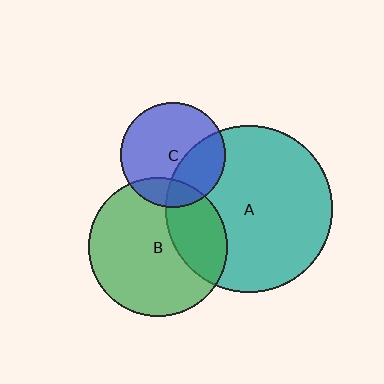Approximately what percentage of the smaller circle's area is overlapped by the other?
Approximately 30%.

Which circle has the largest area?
Circle A (teal).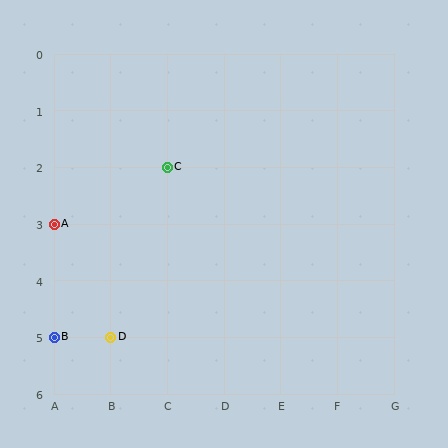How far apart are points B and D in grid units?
Points B and D are 1 column apart.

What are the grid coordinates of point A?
Point A is at grid coordinates (A, 3).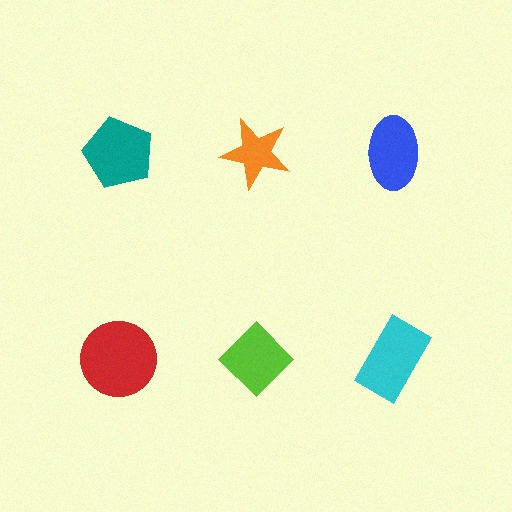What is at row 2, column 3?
A cyan rectangle.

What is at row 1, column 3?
A blue ellipse.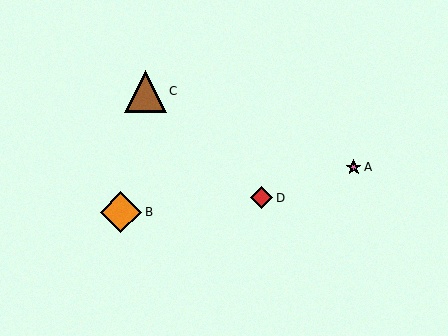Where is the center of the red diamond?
The center of the red diamond is at (262, 198).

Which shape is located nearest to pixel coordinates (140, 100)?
The brown triangle (labeled C) at (145, 91) is nearest to that location.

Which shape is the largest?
The brown triangle (labeled C) is the largest.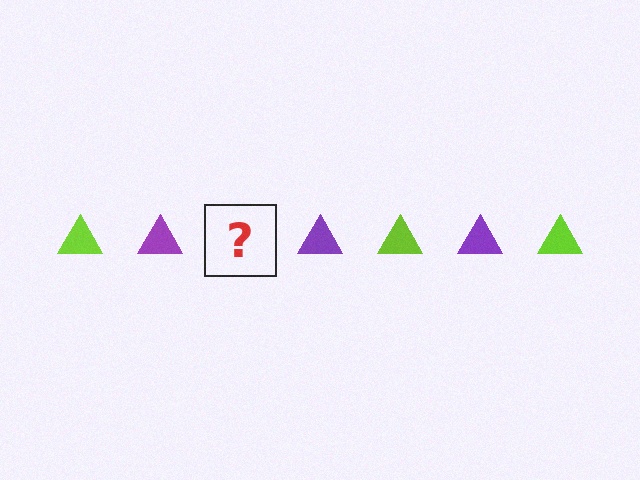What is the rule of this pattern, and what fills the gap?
The rule is that the pattern cycles through lime, purple triangles. The gap should be filled with a lime triangle.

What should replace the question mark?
The question mark should be replaced with a lime triangle.